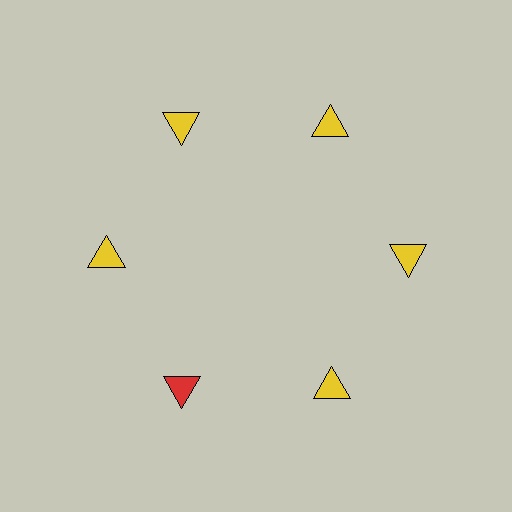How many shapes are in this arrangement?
There are 6 shapes arranged in a ring pattern.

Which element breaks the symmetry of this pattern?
The red triangle at roughly the 7 o'clock position breaks the symmetry. All other shapes are yellow triangles.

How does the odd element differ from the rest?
It has a different color: red instead of yellow.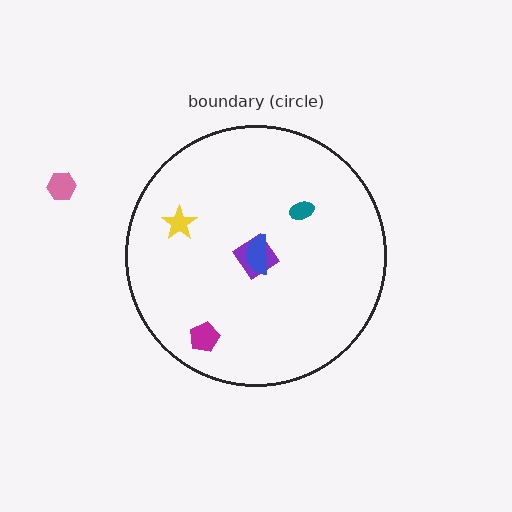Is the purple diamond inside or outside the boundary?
Inside.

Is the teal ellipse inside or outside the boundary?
Inside.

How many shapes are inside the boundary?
5 inside, 1 outside.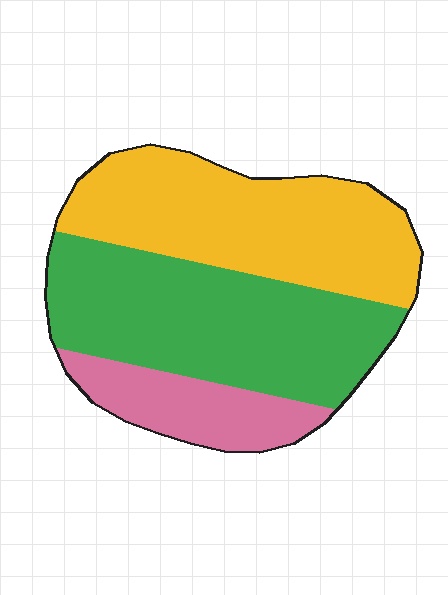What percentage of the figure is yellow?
Yellow takes up about two fifths (2/5) of the figure.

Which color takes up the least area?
Pink, at roughly 15%.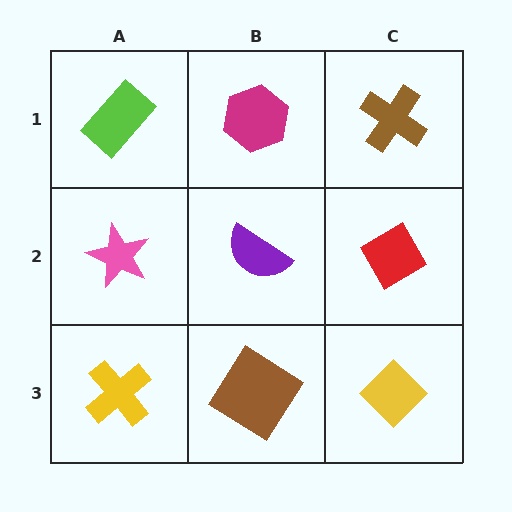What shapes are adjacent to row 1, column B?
A purple semicircle (row 2, column B), a lime rectangle (row 1, column A), a brown cross (row 1, column C).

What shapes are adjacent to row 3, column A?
A pink star (row 2, column A), a brown diamond (row 3, column B).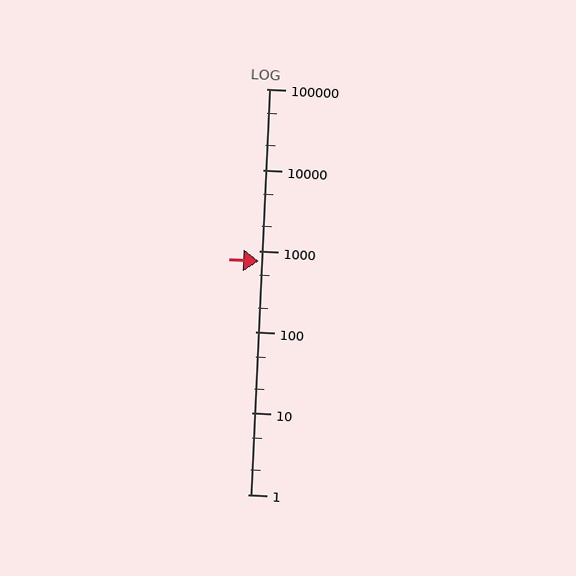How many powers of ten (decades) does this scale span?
The scale spans 5 decades, from 1 to 100000.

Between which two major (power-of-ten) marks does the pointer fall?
The pointer is between 100 and 1000.